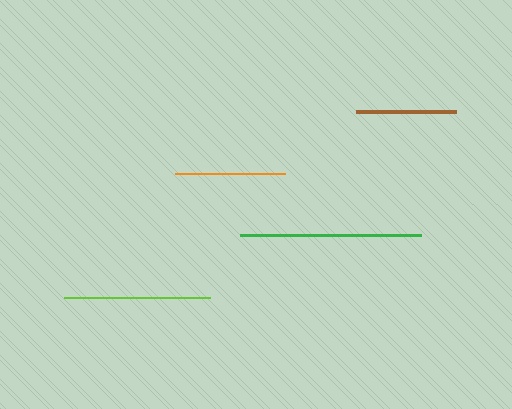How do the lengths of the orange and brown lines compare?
The orange and brown lines are approximately the same length.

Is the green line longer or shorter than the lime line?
The green line is longer than the lime line.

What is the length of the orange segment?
The orange segment is approximately 109 pixels long.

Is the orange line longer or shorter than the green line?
The green line is longer than the orange line.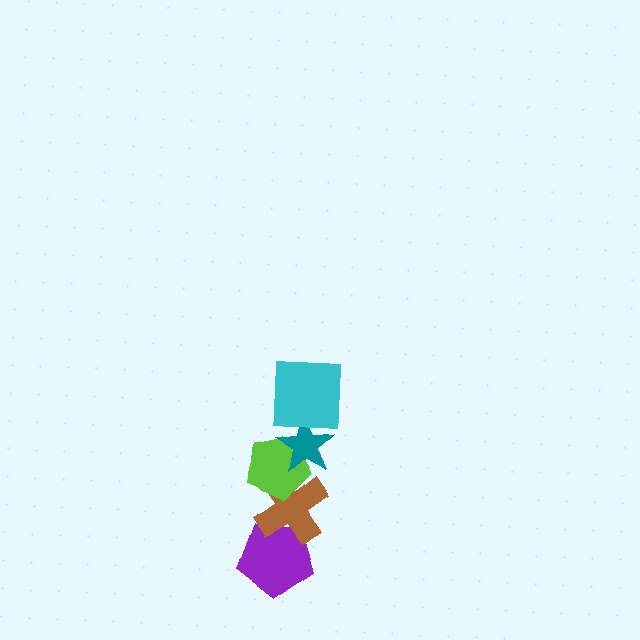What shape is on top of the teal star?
The cyan square is on top of the teal star.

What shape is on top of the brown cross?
The lime pentagon is on top of the brown cross.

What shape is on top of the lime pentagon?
The teal star is on top of the lime pentagon.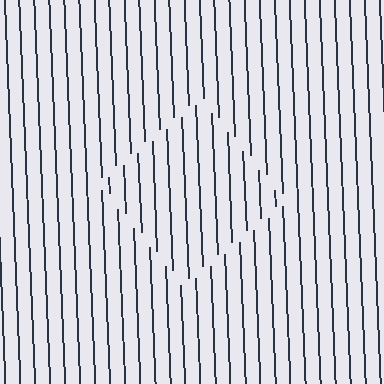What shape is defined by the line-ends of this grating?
An illusory square. The interior of the shape contains the same grating, shifted by half a period — the contour is defined by the phase discontinuity where line-ends from the inner and outer gratings abut.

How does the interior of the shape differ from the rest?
The interior of the shape contains the same grating, shifted by half a period — the contour is defined by the phase discontinuity where line-ends from the inner and outer gratings abut.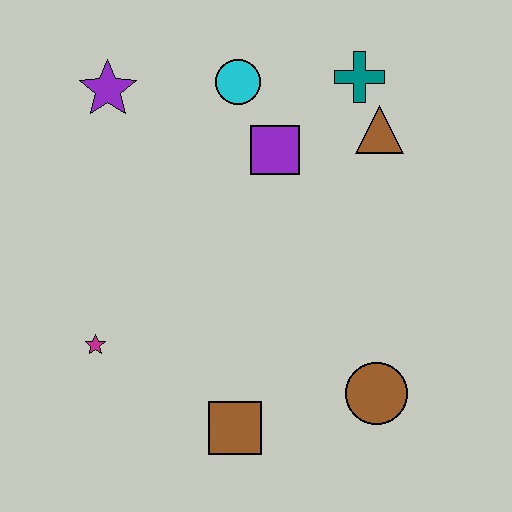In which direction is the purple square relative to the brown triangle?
The purple square is to the left of the brown triangle.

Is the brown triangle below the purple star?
Yes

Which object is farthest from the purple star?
The brown circle is farthest from the purple star.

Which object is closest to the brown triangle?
The teal cross is closest to the brown triangle.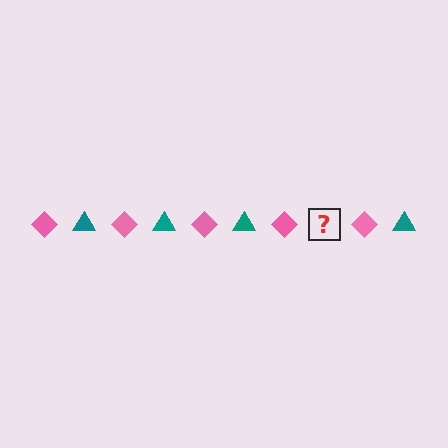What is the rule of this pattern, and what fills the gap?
The rule is that the pattern alternates between pink diamond and teal triangle. The gap should be filled with a teal triangle.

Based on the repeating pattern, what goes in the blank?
The blank should be a teal triangle.